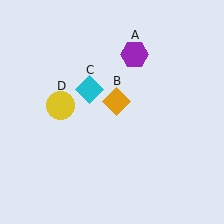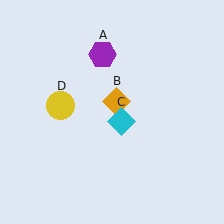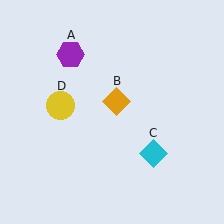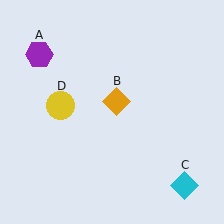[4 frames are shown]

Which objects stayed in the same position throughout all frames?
Orange diamond (object B) and yellow circle (object D) remained stationary.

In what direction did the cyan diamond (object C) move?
The cyan diamond (object C) moved down and to the right.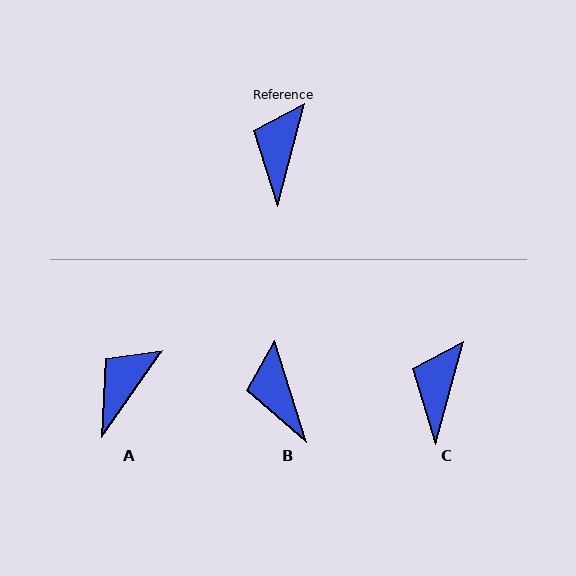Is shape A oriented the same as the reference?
No, it is off by about 20 degrees.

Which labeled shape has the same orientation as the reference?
C.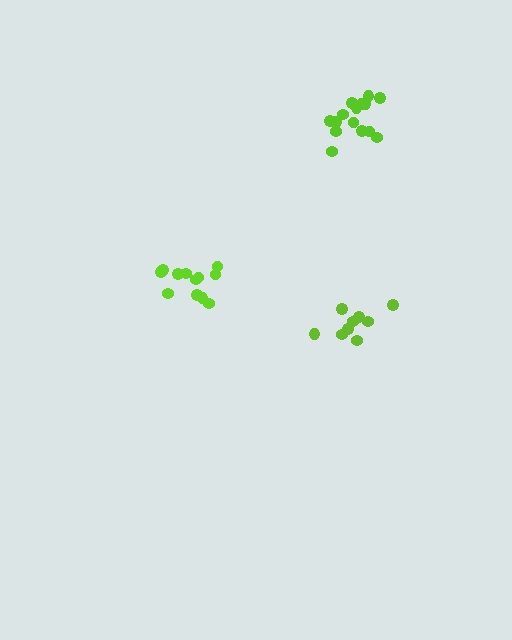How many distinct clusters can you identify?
There are 3 distinct clusters.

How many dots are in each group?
Group 1: 12 dots, Group 2: 15 dots, Group 3: 9 dots (36 total).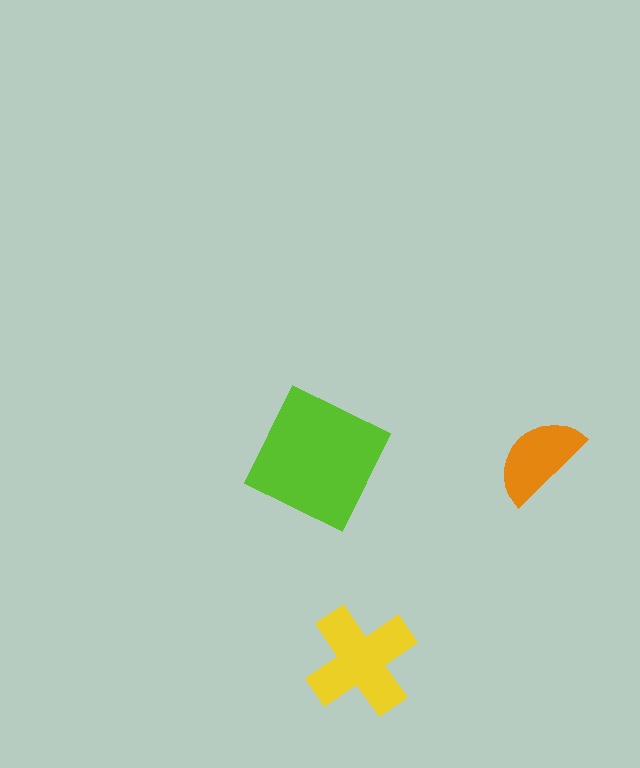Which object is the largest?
The lime square.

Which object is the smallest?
The orange semicircle.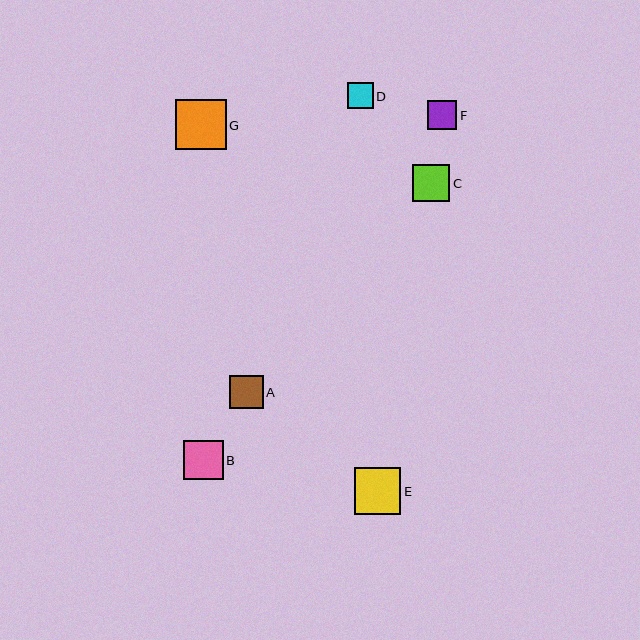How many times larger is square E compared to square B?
Square E is approximately 1.2 times the size of square B.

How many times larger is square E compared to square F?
Square E is approximately 1.6 times the size of square F.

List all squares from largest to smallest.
From largest to smallest: G, E, B, C, A, F, D.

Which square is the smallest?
Square D is the smallest with a size of approximately 26 pixels.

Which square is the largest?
Square G is the largest with a size of approximately 50 pixels.